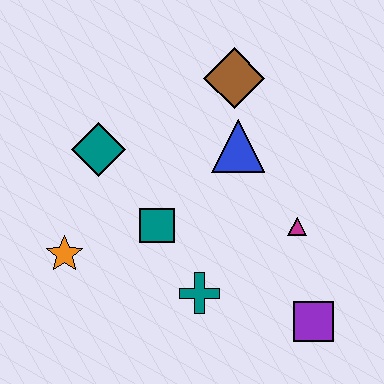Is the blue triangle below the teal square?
No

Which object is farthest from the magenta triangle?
The orange star is farthest from the magenta triangle.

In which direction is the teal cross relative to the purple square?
The teal cross is to the left of the purple square.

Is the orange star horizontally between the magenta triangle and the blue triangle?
No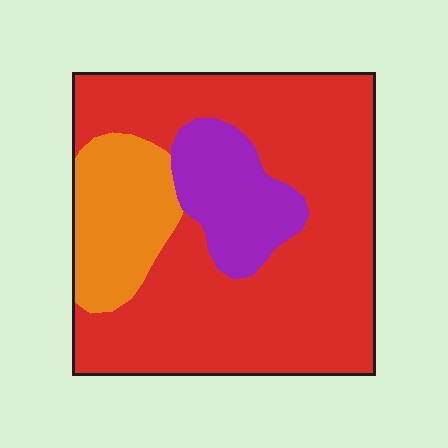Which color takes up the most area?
Red, at roughly 70%.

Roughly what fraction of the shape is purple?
Purple takes up about one sixth (1/6) of the shape.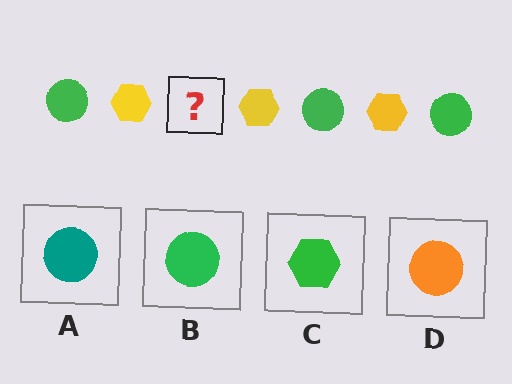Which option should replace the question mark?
Option B.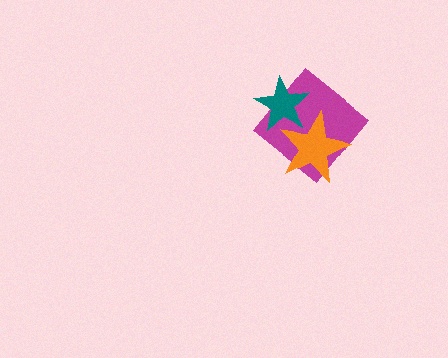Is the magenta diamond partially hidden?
Yes, it is partially covered by another shape.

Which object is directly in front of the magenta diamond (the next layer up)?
The teal star is directly in front of the magenta diamond.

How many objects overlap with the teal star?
2 objects overlap with the teal star.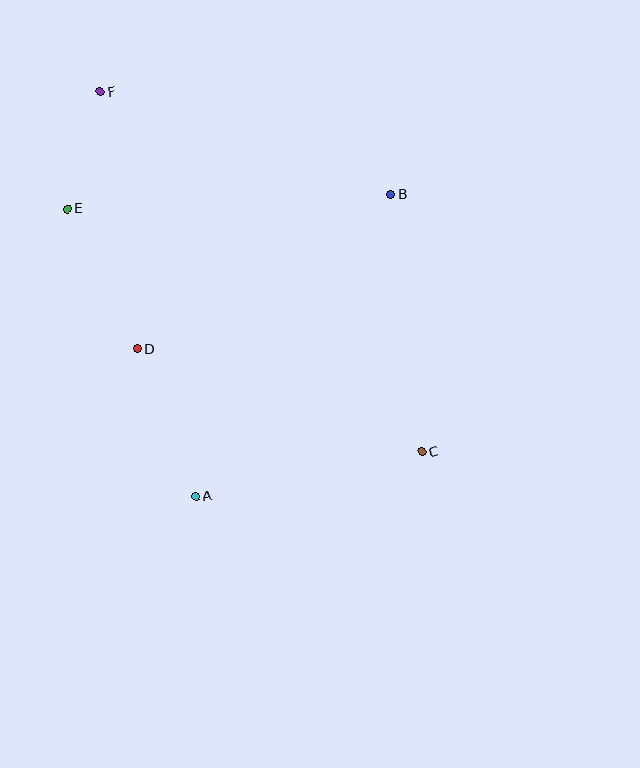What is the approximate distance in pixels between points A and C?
The distance between A and C is approximately 230 pixels.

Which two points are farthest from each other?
Points C and F are farthest from each other.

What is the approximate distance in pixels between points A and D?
The distance between A and D is approximately 158 pixels.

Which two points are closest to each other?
Points E and F are closest to each other.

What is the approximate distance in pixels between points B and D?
The distance between B and D is approximately 297 pixels.